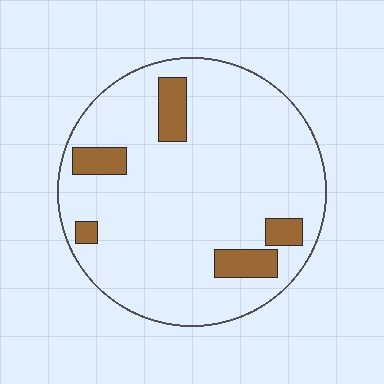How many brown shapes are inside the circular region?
5.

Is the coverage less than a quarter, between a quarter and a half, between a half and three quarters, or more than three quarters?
Less than a quarter.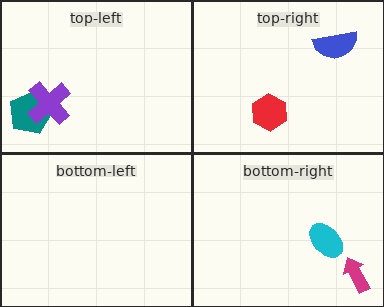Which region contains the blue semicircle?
The top-right region.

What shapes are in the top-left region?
The teal pentagon, the purple cross.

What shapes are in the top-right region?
The red hexagon, the blue semicircle.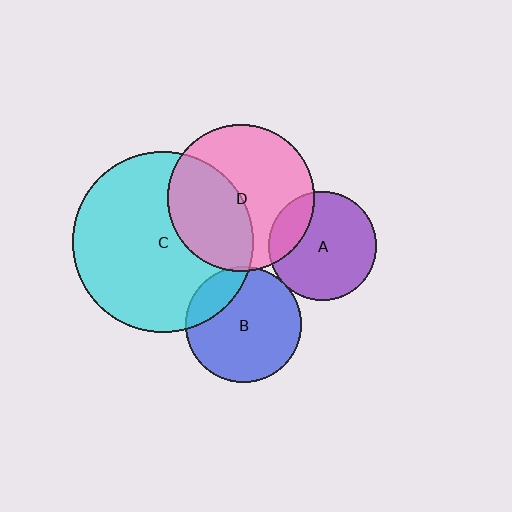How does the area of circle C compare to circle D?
Approximately 1.5 times.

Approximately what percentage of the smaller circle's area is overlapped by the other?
Approximately 40%.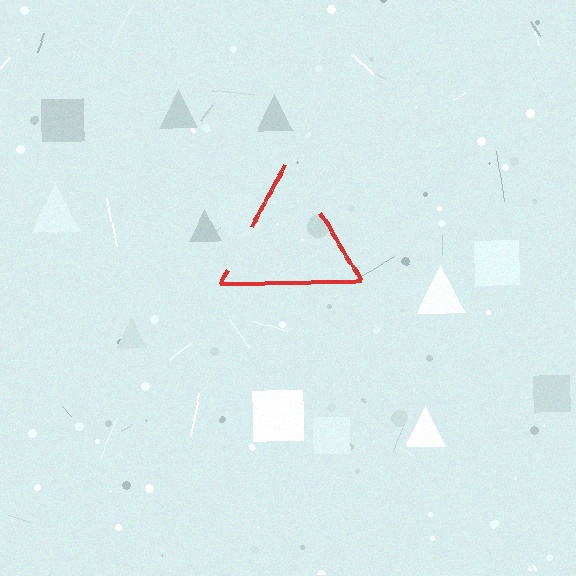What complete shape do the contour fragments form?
The contour fragments form a triangle.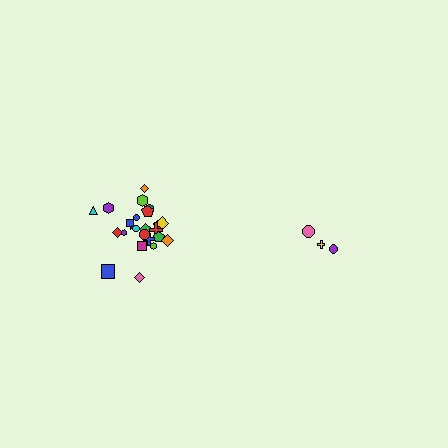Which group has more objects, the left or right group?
The left group.